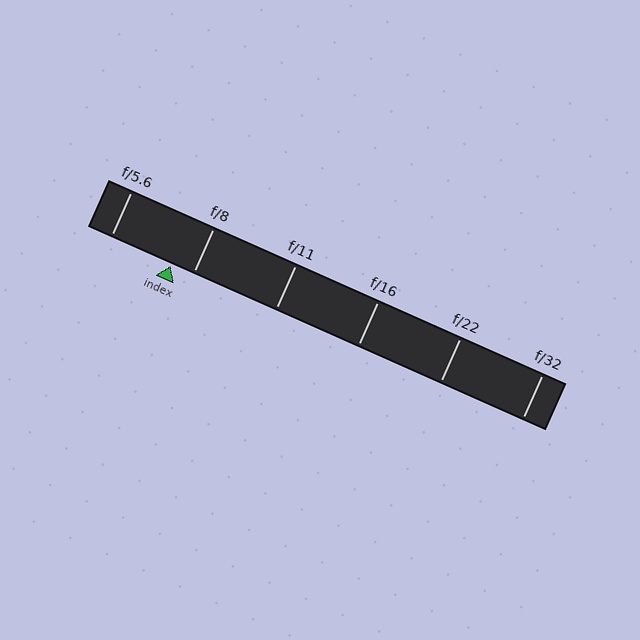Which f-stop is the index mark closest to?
The index mark is closest to f/8.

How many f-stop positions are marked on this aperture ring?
There are 6 f-stop positions marked.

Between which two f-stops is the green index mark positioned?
The index mark is between f/5.6 and f/8.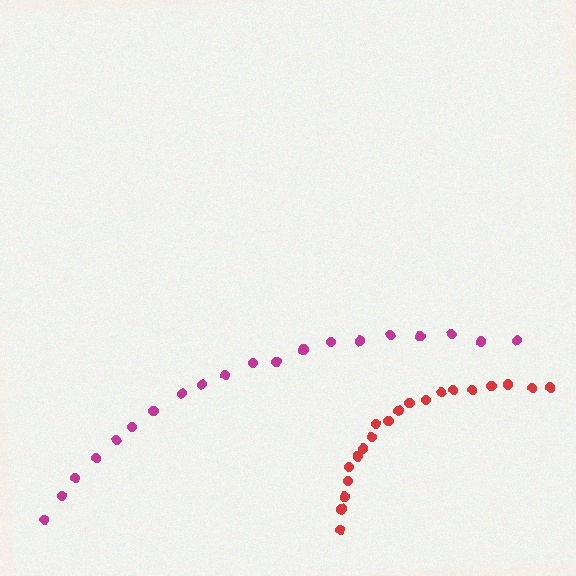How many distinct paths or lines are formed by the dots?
There are 2 distinct paths.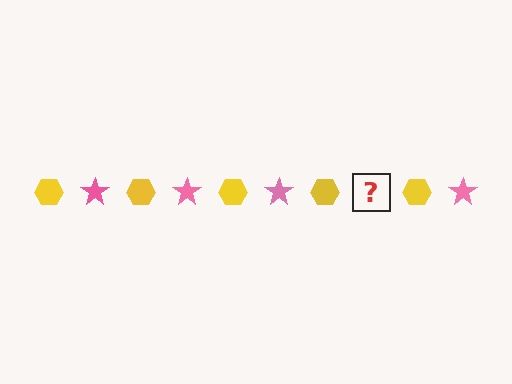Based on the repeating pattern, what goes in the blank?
The blank should be a pink star.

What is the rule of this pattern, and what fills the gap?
The rule is that the pattern alternates between yellow hexagon and pink star. The gap should be filled with a pink star.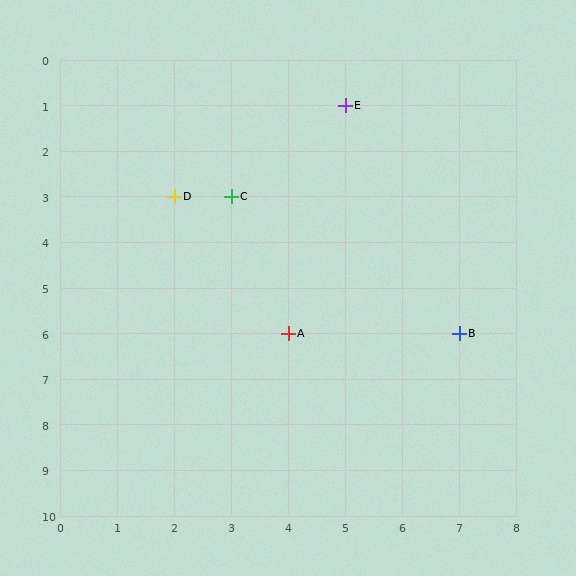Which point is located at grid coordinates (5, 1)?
Point E is at (5, 1).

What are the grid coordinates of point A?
Point A is at grid coordinates (4, 6).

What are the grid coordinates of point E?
Point E is at grid coordinates (5, 1).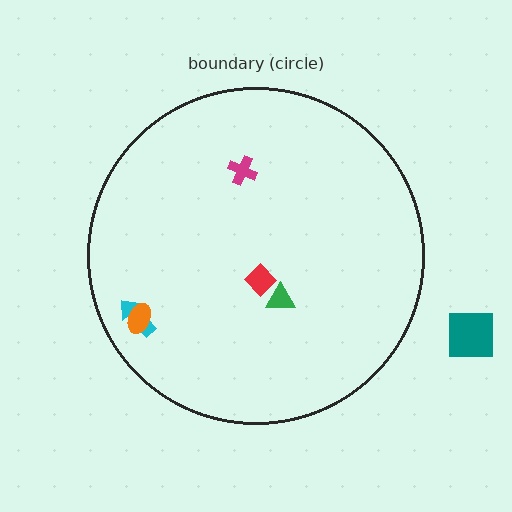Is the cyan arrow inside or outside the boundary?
Inside.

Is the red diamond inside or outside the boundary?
Inside.